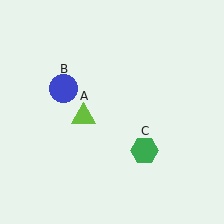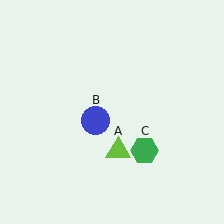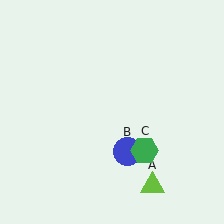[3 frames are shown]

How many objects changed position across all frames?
2 objects changed position: lime triangle (object A), blue circle (object B).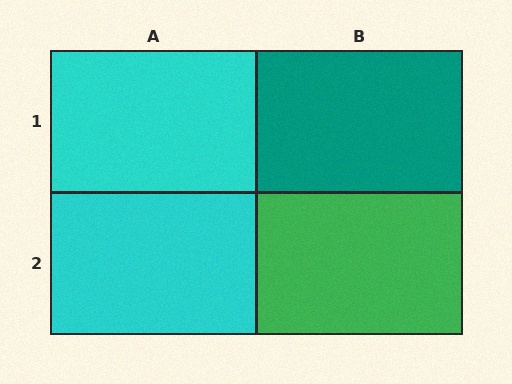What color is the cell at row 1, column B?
Teal.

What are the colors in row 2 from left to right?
Cyan, green.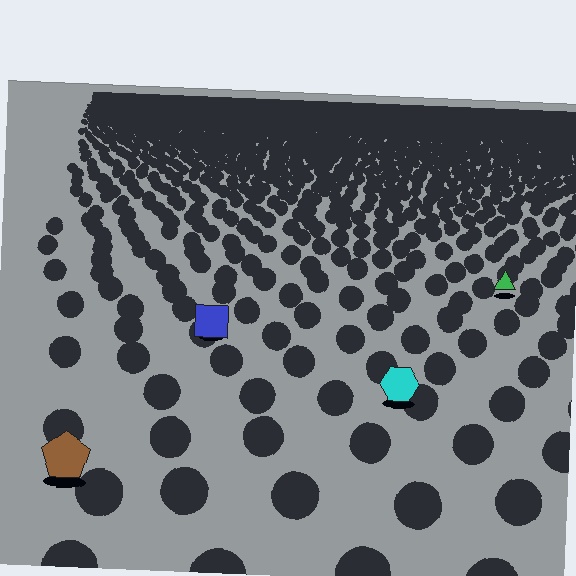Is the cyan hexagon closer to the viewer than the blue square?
Yes. The cyan hexagon is closer — you can tell from the texture gradient: the ground texture is coarser near it.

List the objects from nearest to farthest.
From nearest to farthest: the brown pentagon, the cyan hexagon, the blue square, the green triangle.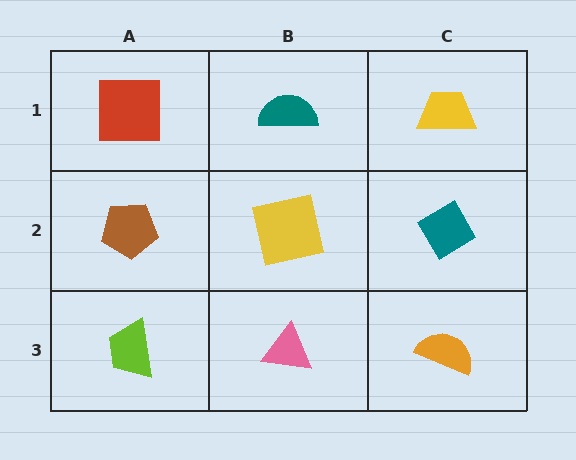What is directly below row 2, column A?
A lime trapezoid.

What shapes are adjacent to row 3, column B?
A yellow square (row 2, column B), a lime trapezoid (row 3, column A), an orange semicircle (row 3, column C).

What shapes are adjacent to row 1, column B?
A yellow square (row 2, column B), a red square (row 1, column A), a yellow trapezoid (row 1, column C).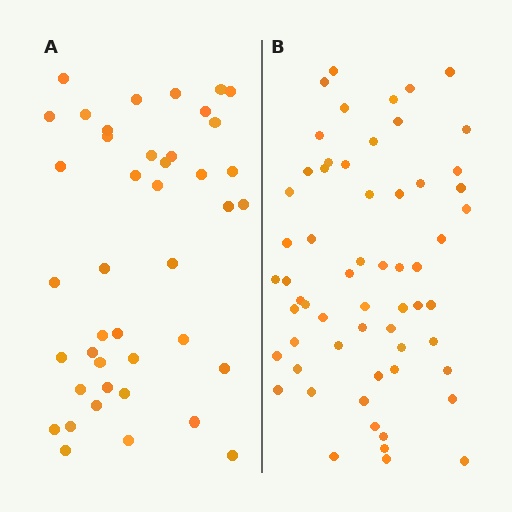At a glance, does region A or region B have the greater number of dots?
Region B (the right region) has more dots.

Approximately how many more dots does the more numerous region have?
Region B has approximately 20 more dots than region A.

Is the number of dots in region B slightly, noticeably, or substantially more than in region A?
Region B has noticeably more, but not dramatically so. The ratio is roughly 1.4 to 1.